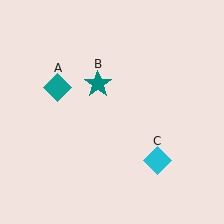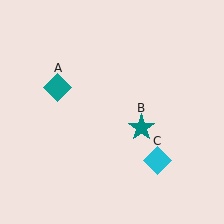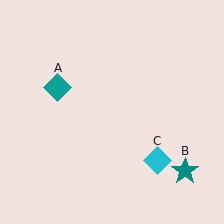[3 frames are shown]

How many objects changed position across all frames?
1 object changed position: teal star (object B).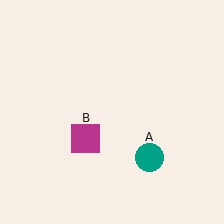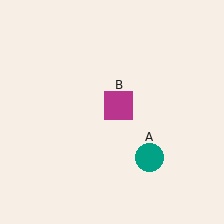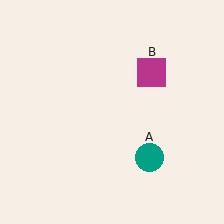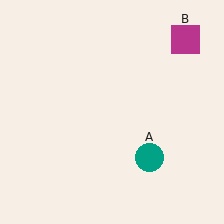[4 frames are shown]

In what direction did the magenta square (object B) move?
The magenta square (object B) moved up and to the right.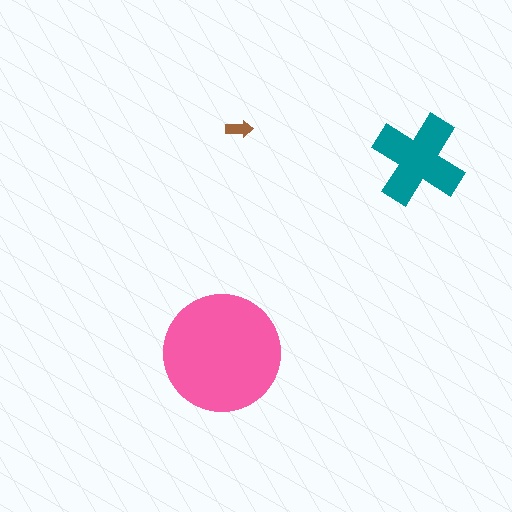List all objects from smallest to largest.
The brown arrow, the teal cross, the pink circle.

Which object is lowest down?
The pink circle is bottommost.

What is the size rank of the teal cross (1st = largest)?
2nd.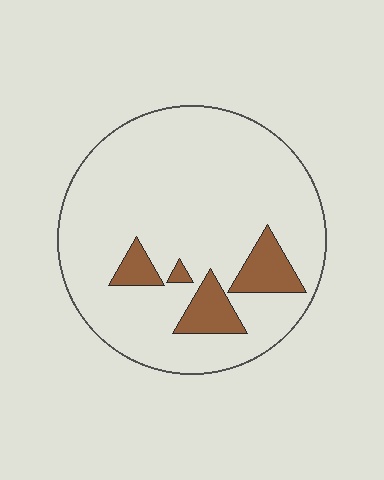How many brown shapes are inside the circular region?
4.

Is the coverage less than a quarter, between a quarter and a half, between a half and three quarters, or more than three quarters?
Less than a quarter.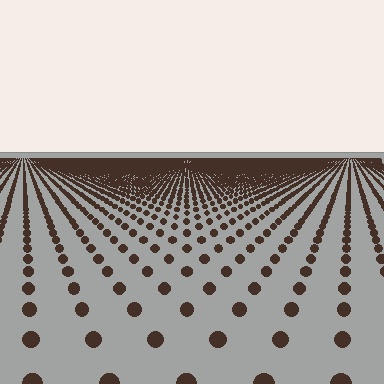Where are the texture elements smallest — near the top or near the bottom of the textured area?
Near the top.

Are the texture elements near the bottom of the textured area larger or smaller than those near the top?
Larger. Near the bottom, elements are closer to the viewer and appear at a bigger on-screen size.